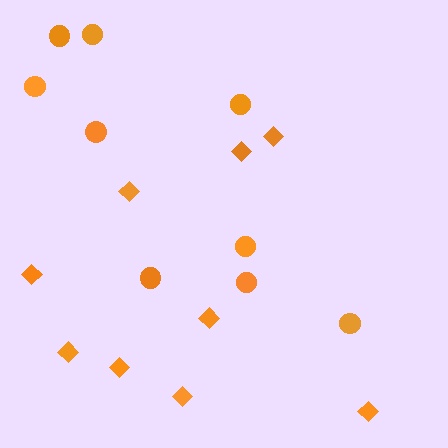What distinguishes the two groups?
There are 2 groups: one group of circles (9) and one group of diamonds (9).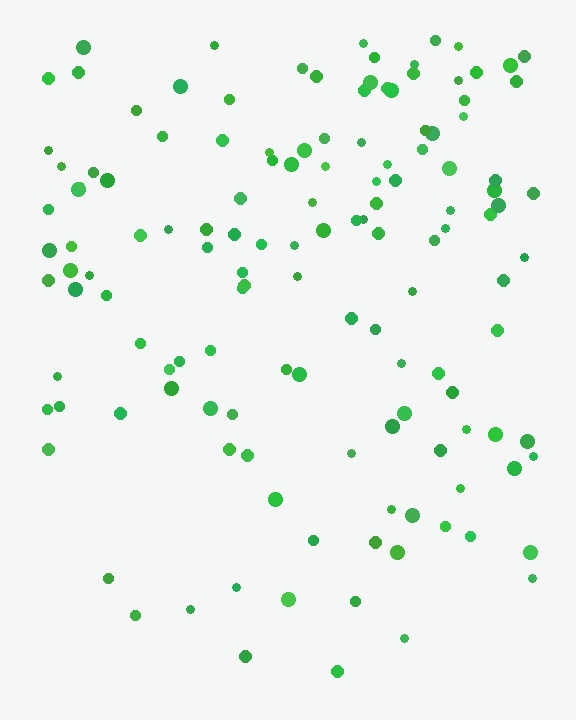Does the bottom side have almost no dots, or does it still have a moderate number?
Still a moderate number, just noticeably fewer than the top.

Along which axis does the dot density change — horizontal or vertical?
Vertical.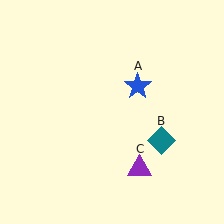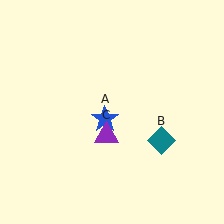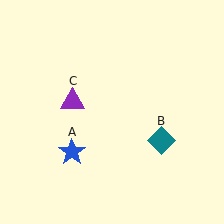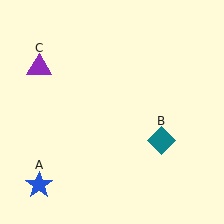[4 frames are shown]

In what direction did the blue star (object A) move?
The blue star (object A) moved down and to the left.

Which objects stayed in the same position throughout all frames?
Teal diamond (object B) remained stationary.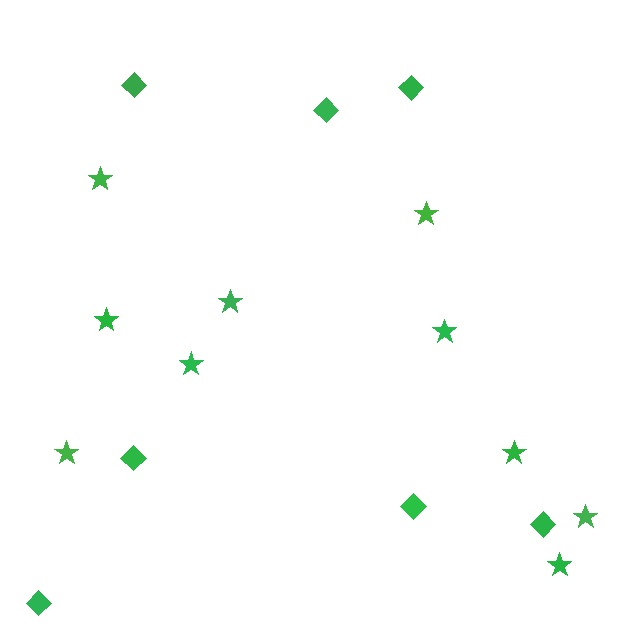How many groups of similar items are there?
There are 2 groups: one group of stars (10) and one group of diamonds (7).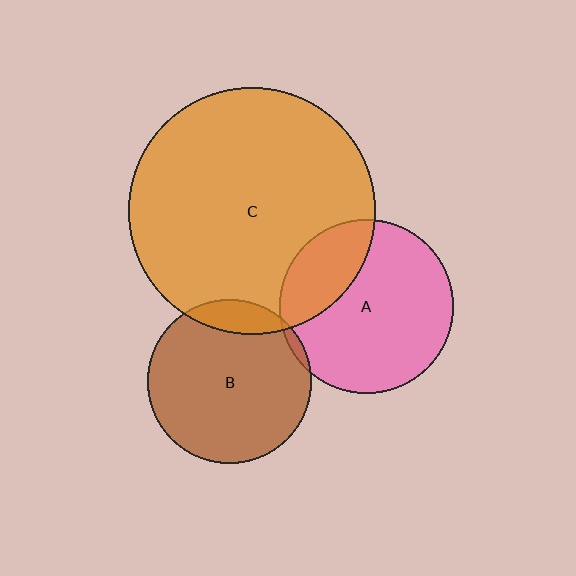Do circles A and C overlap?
Yes.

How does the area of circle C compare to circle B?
Approximately 2.3 times.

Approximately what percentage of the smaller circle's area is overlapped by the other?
Approximately 25%.